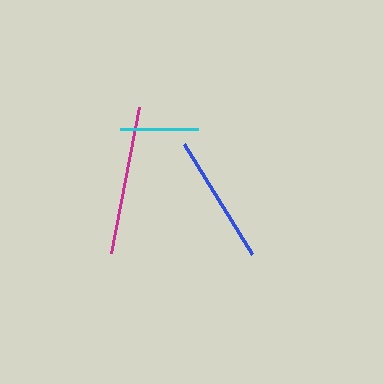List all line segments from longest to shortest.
From longest to shortest: magenta, blue, cyan.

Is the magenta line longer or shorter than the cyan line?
The magenta line is longer than the cyan line.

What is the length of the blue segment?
The blue segment is approximately 129 pixels long.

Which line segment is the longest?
The magenta line is the longest at approximately 148 pixels.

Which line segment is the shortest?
The cyan line is the shortest at approximately 78 pixels.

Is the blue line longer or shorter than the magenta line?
The magenta line is longer than the blue line.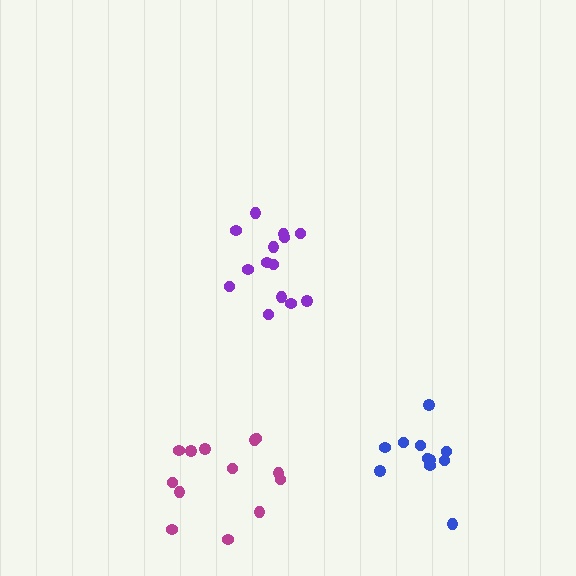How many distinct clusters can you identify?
There are 3 distinct clusters.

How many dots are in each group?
Group 1: 13 dots, Group 2: 14 dots, Group 3: 11 dots (38 total).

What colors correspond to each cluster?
The clusters are colored: magenta, purple, blue.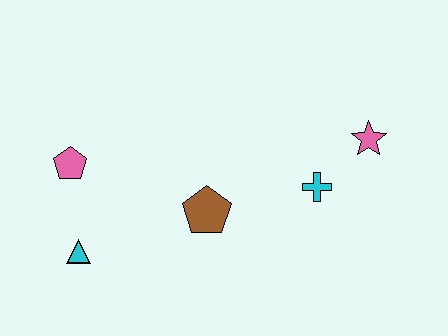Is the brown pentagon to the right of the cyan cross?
No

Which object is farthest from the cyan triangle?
The pink star is farthest from the cyan triangle.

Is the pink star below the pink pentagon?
No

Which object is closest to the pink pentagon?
The cyan triangle is closest to the pink pentagon.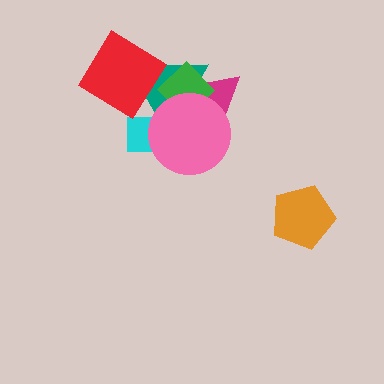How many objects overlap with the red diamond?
1 object overlaps with the red diamond.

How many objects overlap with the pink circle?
4 objects overlap with the pink circle.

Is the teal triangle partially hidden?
Yes, it is partially covered by another shape.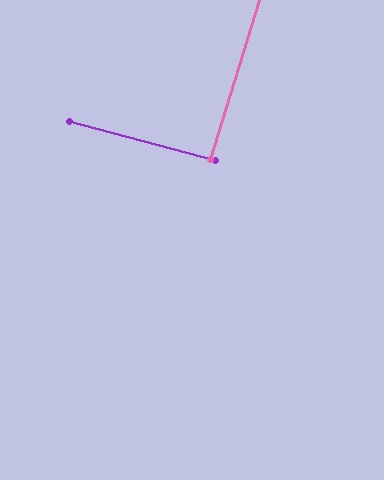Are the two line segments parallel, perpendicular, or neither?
Perpendicular — they meet at approximately 88°.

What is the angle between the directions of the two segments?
Approximately 88 degrees.